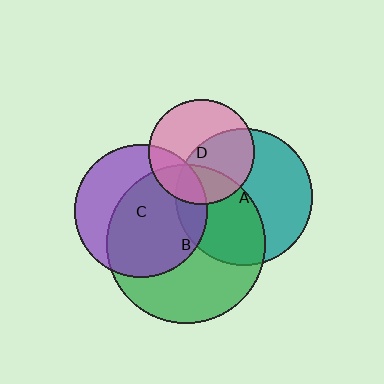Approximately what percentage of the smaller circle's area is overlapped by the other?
Approximately 25%.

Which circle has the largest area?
Circle B (green).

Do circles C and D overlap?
Yes.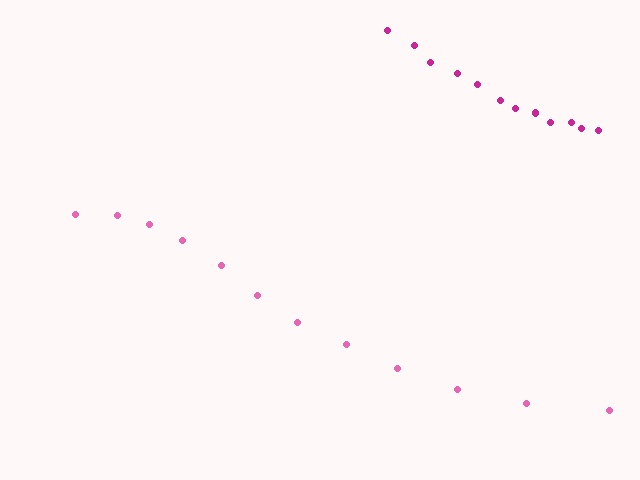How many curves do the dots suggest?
There are 2 distinct paths.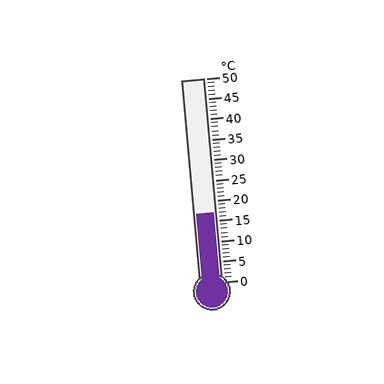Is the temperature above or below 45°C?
The temperature is below 45°C.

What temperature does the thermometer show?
The thermometer shows approximately 17°C.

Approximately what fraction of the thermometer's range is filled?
The thermometer is filled to approximately 35% of its range.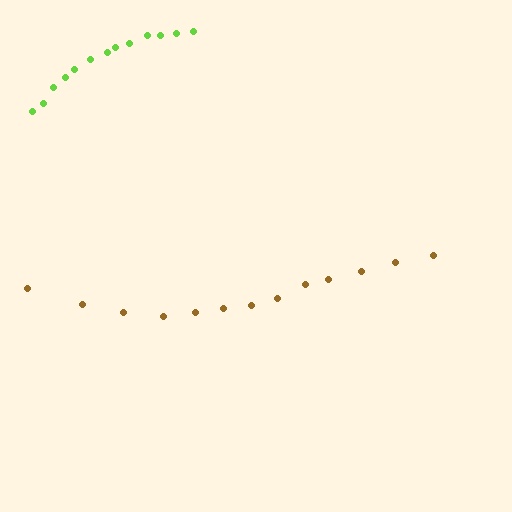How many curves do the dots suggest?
There are 2 distinct paths.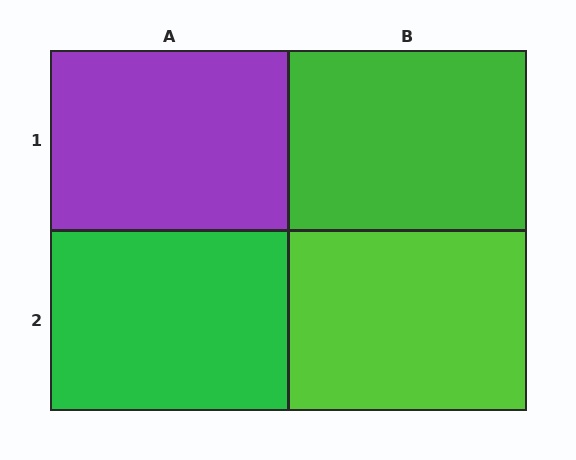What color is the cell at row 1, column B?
Green.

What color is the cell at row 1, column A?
Purple.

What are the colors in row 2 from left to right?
Green, lime.